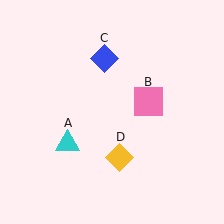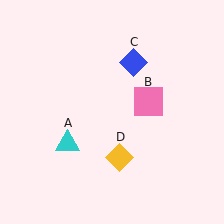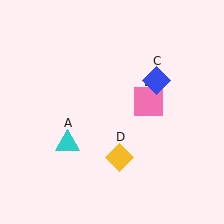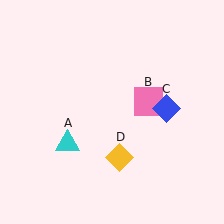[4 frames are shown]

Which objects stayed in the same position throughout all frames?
Cyan triangle (object A) and pink square (object B) and yellow diamond (object D) remained stationary.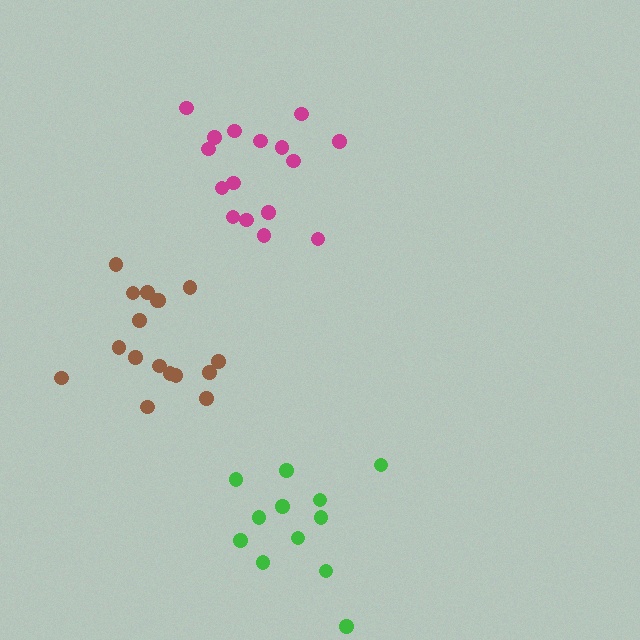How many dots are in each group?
Group 1: 16 dots, Group 2: 17 dots, Group 3: 12 dots (45 total).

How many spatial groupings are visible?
There are 3 spatial groupings.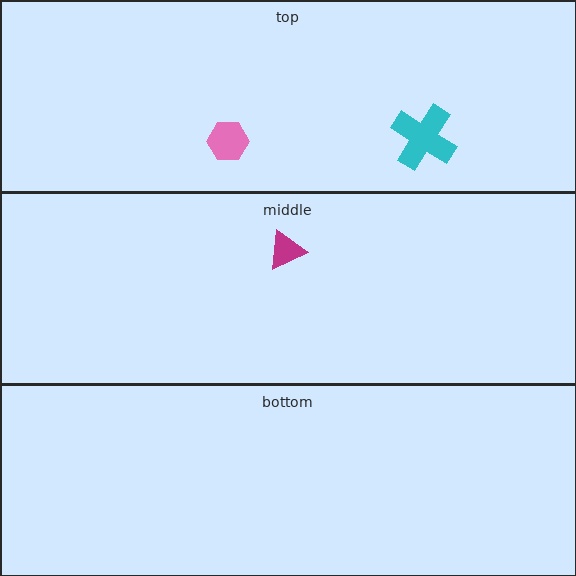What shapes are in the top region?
The cyan cross, the pink hexagon.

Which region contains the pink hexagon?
The top region.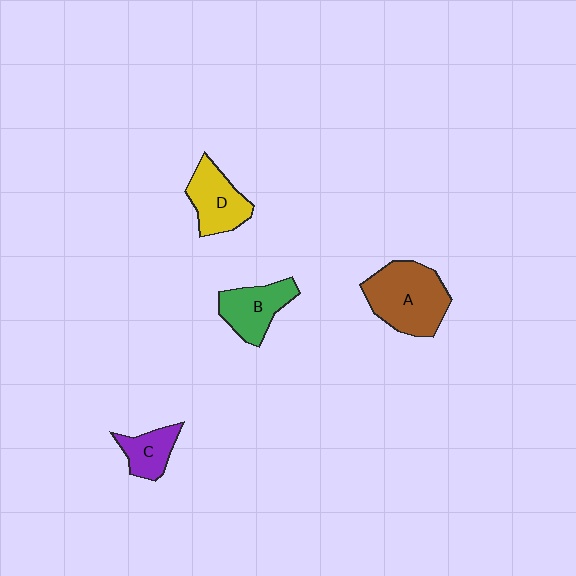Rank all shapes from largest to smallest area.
From largest to smallest: A (brown), D (yellow), B (green), C (purple).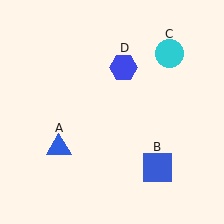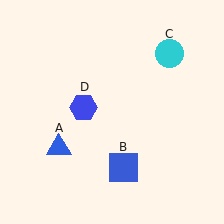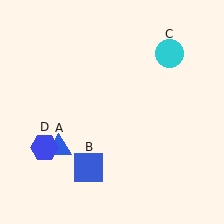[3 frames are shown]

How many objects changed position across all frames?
2 objects changed position: blue square (object B), blue hexagon (object D).